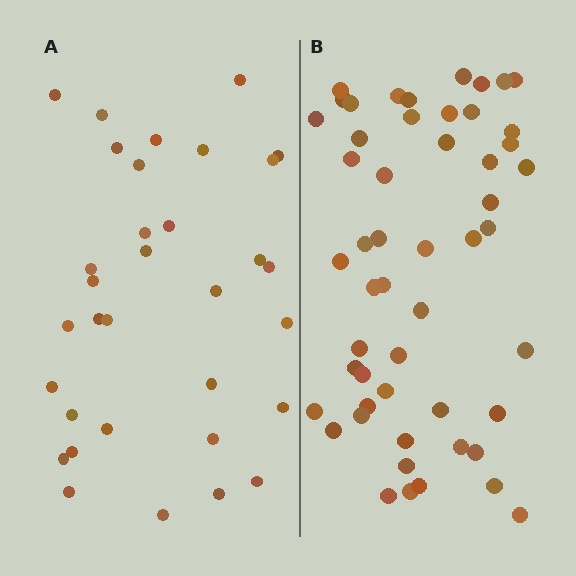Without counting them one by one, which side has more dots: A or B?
Region B (the right region) has more dots.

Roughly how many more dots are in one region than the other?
Region B has approximately 20 more dots than region A.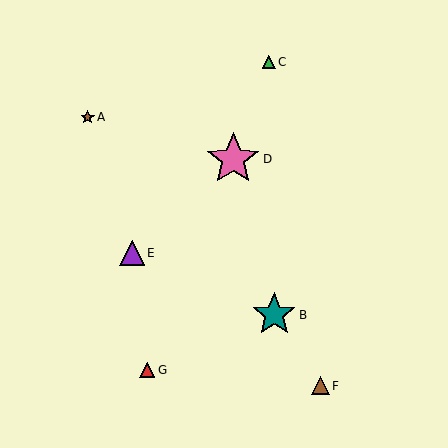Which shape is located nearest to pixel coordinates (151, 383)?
The red triangle (labeled G) at (147, 370) is nearest to that location.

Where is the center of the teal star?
The center of the teal star is at (274, 315).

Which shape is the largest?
The pink star (labeled D) is the largest.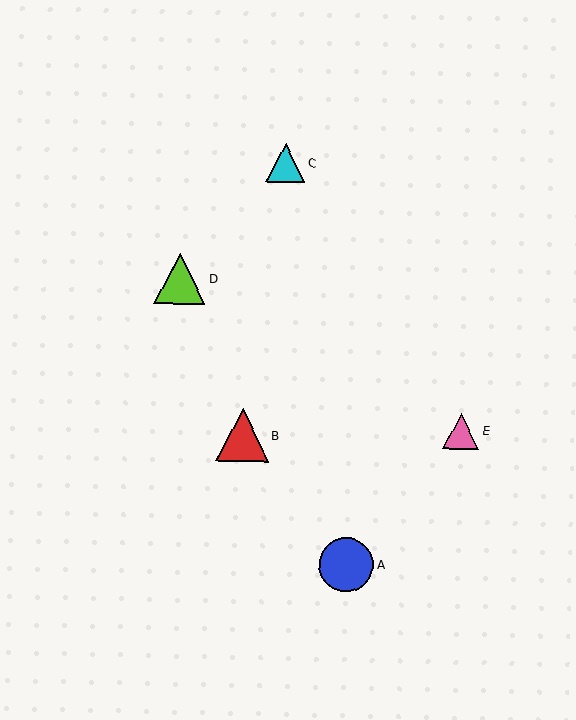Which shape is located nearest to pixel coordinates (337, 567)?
The blue circle (labeled A) at (346, 565) is nearest to that location.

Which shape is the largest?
The blue circle (labeled A) is the largest.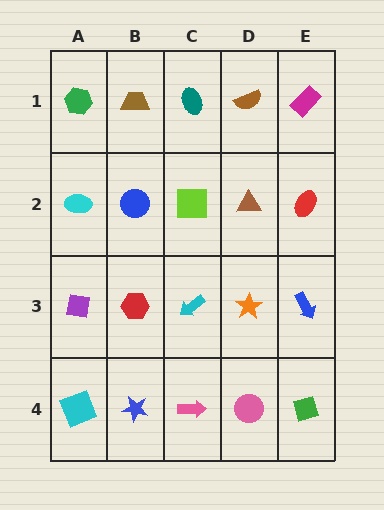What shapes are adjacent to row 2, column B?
A brown trapezoid (row 1, column B), a red hexagon (row 3, column B), a cyan ellipse (row 2, column A), a lime square (row 2, column C).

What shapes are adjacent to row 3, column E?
A red ellipse (row 2, column E), a green diamond (row 4, column E), an orange star (row 3, column D).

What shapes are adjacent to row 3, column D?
A brown triangle (row 2, column D), a pink circle (row 4, column D), a cyan arrow (row 3, column C), a blue arrow (row 3, column E).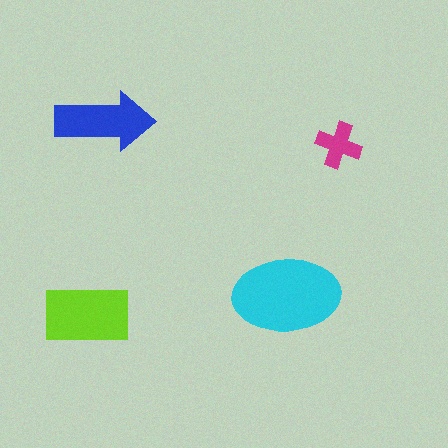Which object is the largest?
The cyan ellipse.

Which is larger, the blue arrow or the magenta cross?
The blue arrow.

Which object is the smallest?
The magenta cross.